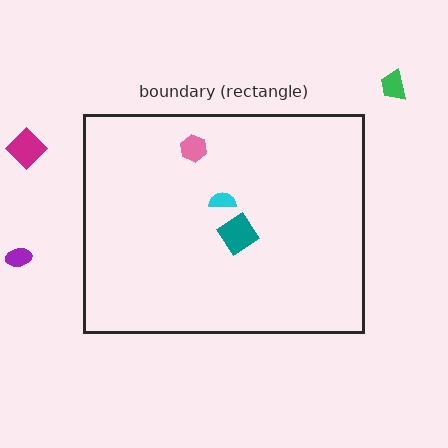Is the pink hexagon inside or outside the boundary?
Inside.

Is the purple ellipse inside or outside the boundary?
Outside.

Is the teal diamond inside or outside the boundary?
Inside.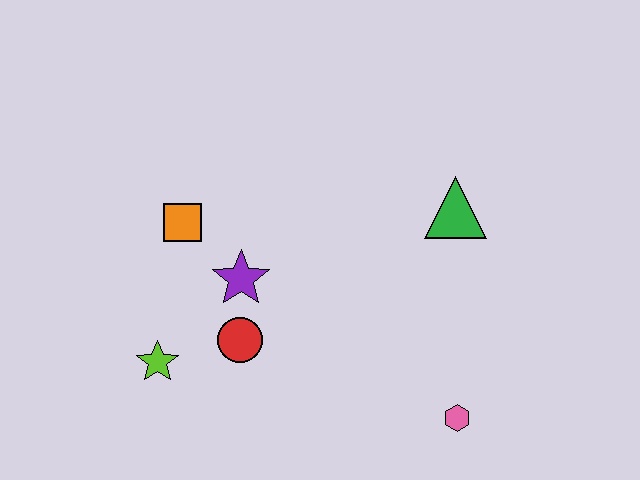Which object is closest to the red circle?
The purple star is closest to the red circle.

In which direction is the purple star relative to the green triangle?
The purple star is to the left of the green triangle.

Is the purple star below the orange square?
Yes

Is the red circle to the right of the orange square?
Yes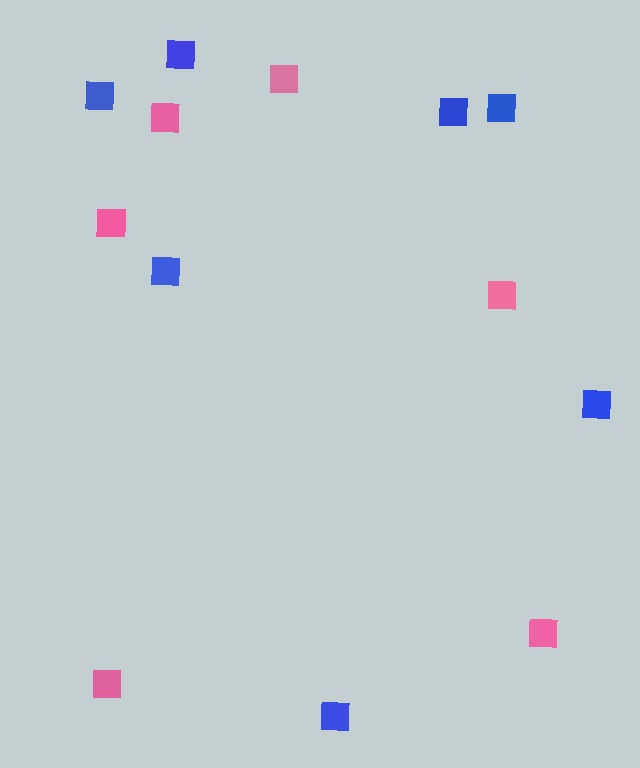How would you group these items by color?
There are 2 groups: one group of pink squares (6) and one group of blue squares (7).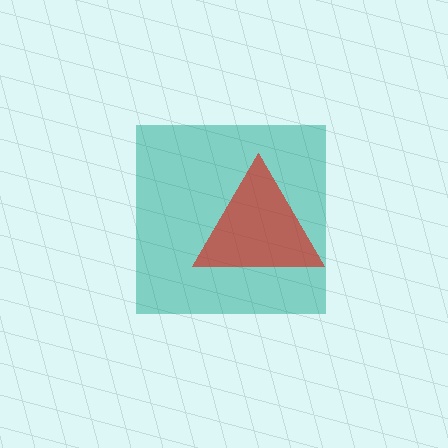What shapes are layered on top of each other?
The layered shapes are: a teal square, a red triangle.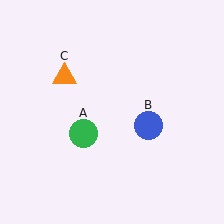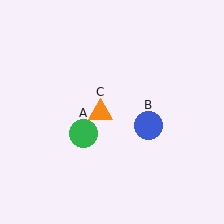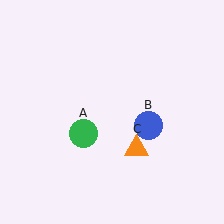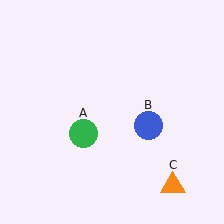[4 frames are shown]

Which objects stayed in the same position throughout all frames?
Green circle (object A) and blue circle (object B) remained stationary.